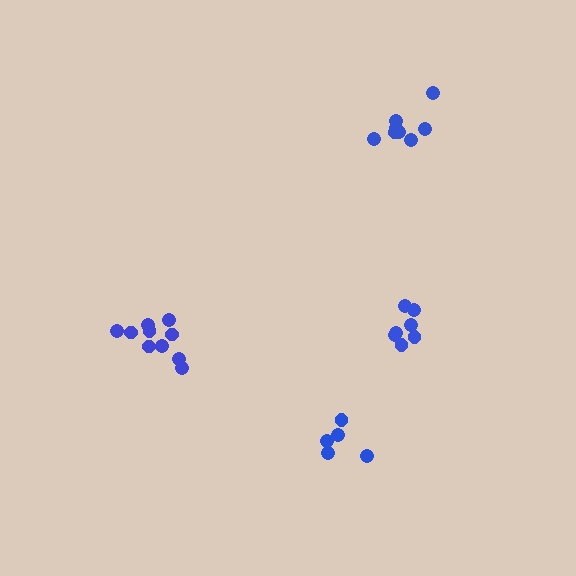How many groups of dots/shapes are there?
There are 4 groups.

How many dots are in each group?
Group 1: 10 dots, Group 2: 5 dots, Group 3: 7 dots, Group 4: 9 dots (31 total).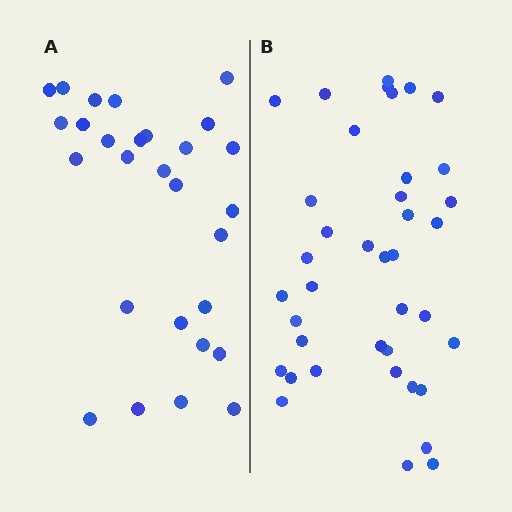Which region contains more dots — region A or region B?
Region B (the right region) has more dots.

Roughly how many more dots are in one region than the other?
Region B has roughly 12 or so more dots than region A.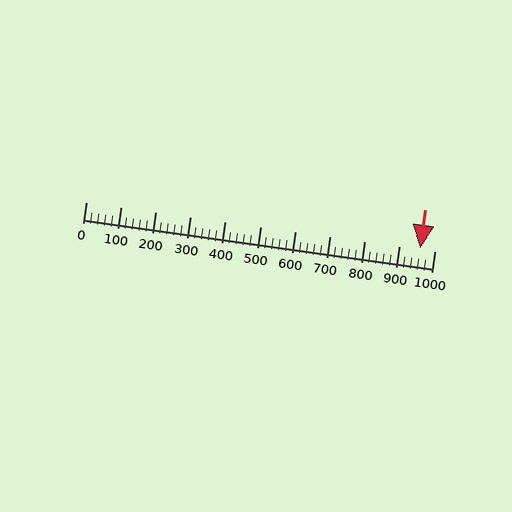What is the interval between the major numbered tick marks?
The major tick marks are spaced 100 units apart.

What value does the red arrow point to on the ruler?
The red arrow points to approximately 960.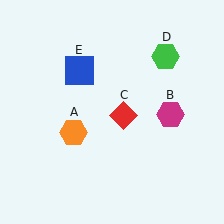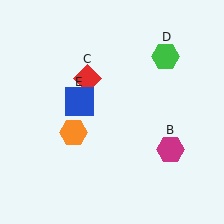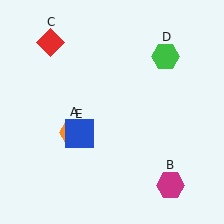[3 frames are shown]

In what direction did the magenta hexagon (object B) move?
The magenta hexagon (object B) moved down.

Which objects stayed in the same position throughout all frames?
Orange hexagon (object A) and green hexagon (object D) remained stationary.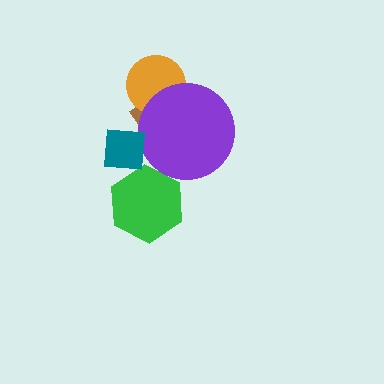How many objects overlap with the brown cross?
2 objects overlap with the brown cross.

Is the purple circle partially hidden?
Yes, it is partially covered by another shape.